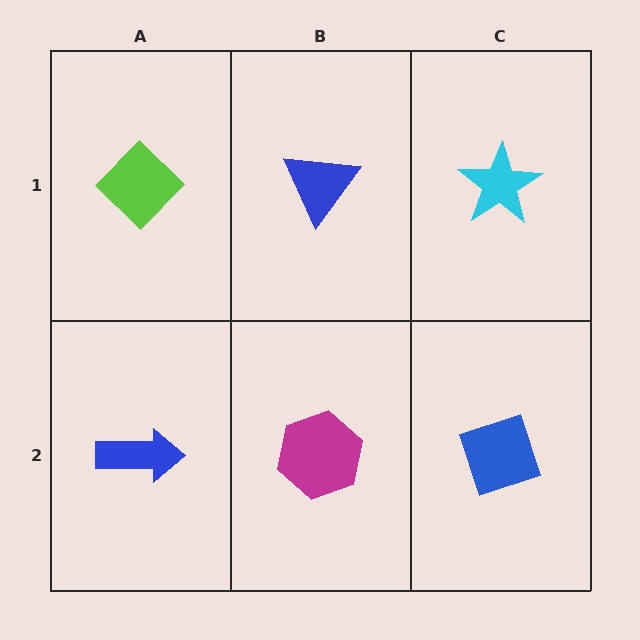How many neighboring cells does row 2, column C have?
2.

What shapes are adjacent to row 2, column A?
A lime diamond (row 1, column A), a magenta hexagon (row 2, column B).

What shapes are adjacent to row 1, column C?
A blue diamond (row 2, column C), a blue triangle (row 1, column B).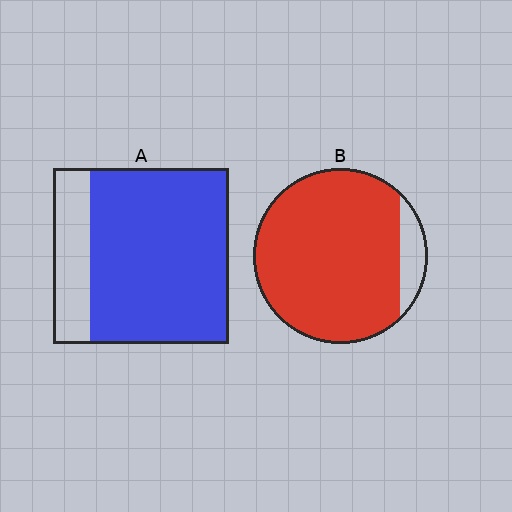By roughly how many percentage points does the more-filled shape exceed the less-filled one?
By roughly 10 percentage points (B over A).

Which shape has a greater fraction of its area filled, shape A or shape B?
Shape B.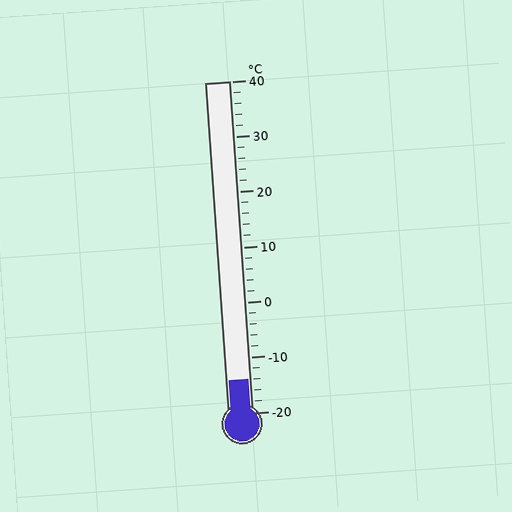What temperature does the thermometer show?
The thermometer shows approximately -14°C.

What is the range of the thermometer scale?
The thermometer scale ranges from -20°C to 40°C.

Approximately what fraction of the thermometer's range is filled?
The thermometer is filled to approximately 10% of its range.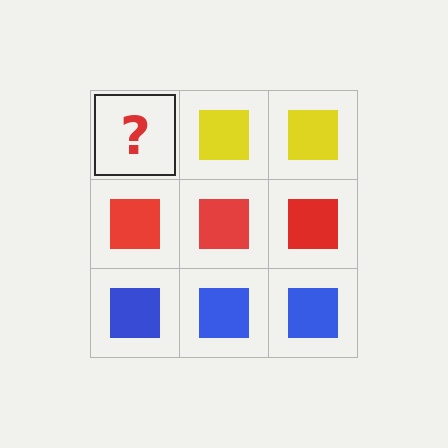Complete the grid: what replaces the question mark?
The question mark should be replaced with a yellow square.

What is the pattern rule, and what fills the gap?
The rule is that each row has a consistent color. The gap should be filled with a yellow square.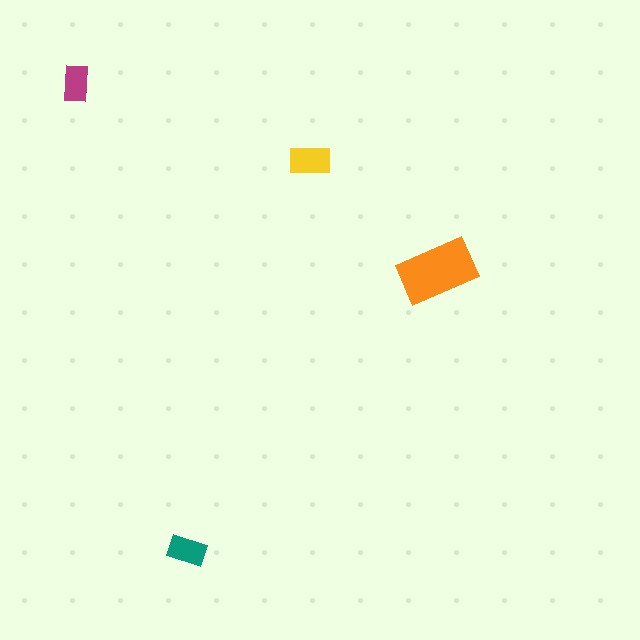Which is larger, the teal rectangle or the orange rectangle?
The orange one.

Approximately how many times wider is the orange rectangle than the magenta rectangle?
About 2 times wider.